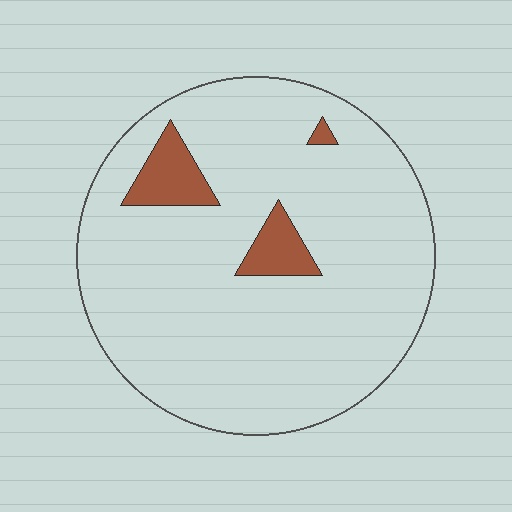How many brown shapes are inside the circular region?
3.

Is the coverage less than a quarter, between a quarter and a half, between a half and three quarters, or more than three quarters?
Less than a quarter.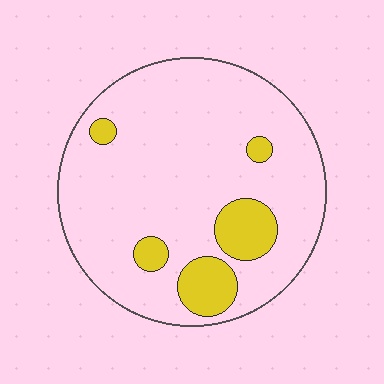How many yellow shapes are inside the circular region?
5.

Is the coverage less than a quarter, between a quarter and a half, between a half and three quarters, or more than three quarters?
Less than a quarter.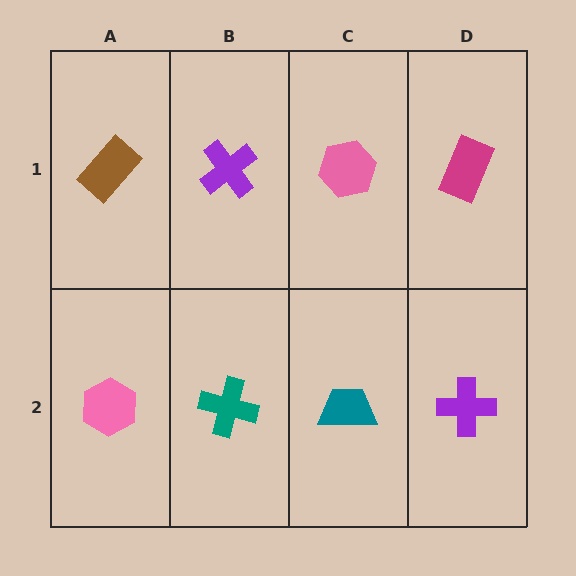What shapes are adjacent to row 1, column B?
A teal cross (row 2, column B), a brown rectangle (row 1, column A), a pink hexagon (row 1, column C).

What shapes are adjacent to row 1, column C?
A teal trapezoid (row 2, column C), a purple cross (row 1, column B), a magenta rectangle (row 1, column D).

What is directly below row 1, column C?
A teal trapezoid.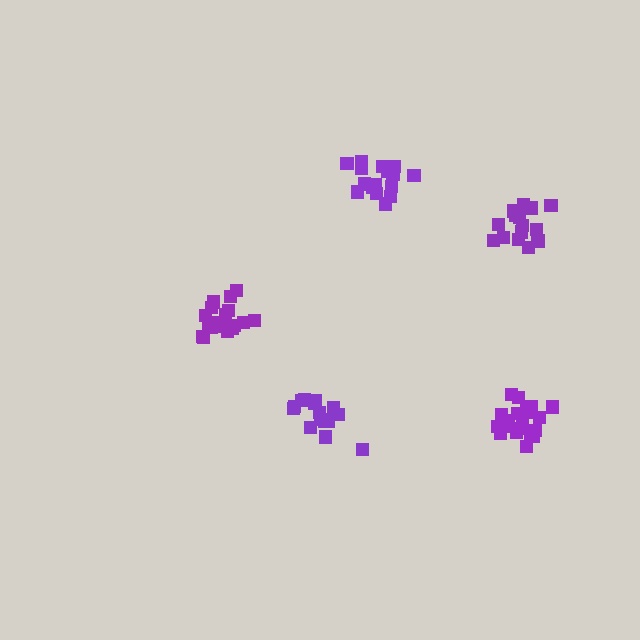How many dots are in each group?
Group 1: 21 dots, Group 2: 16 dots, Group 3: 20 dots, Group 4: 16 dots, Group 5: 15 dots (88 total).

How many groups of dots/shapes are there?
There are 5 groups.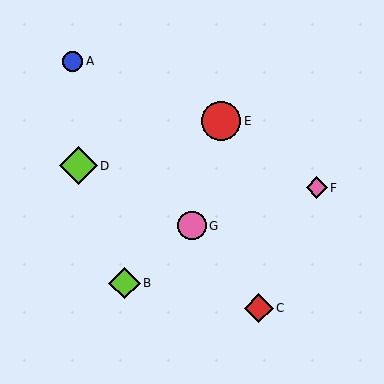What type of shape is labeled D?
Shape D is a lime diamond.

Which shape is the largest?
The red circle (labeled E) is the largest.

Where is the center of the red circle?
The center of the red circle is at (221, 121).